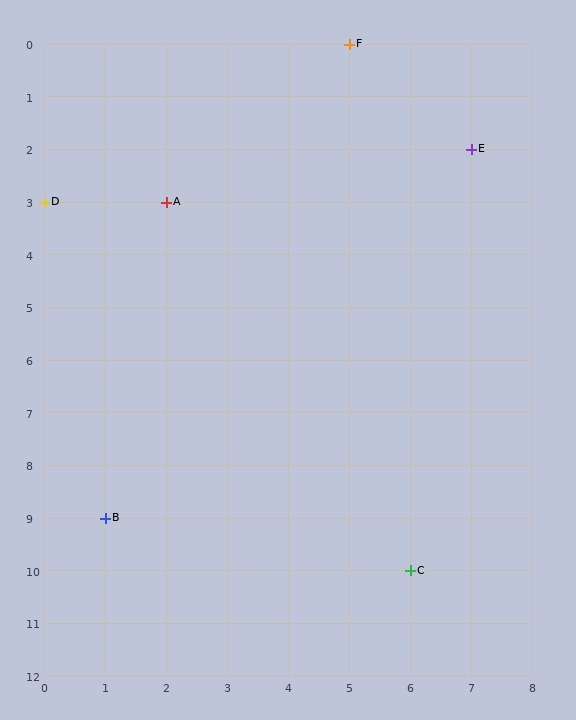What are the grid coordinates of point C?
Point C is at grid coordinates (6, 10).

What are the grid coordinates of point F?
Point F is at grid coordinates (5, 0).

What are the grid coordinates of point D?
Point D is at grid coordinates (0, 3).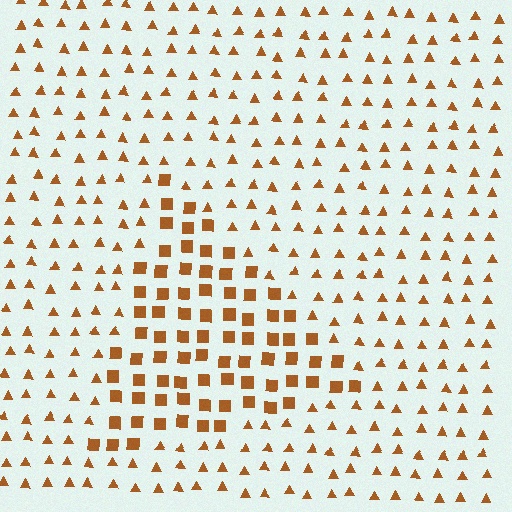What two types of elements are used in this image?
The image uses squares inside the triangle region and triangles outside it.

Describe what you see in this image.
The image is filled with small brown elements arranged in a uniform grid. A triangle-shaped region contains squares, while the surrounding area contains triangles. The boundary is defined purely by the change in element shape.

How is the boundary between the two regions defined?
The boundary is defined by a change in element shape: squares inside vs. triangles outside. All elements share the same color and spacing.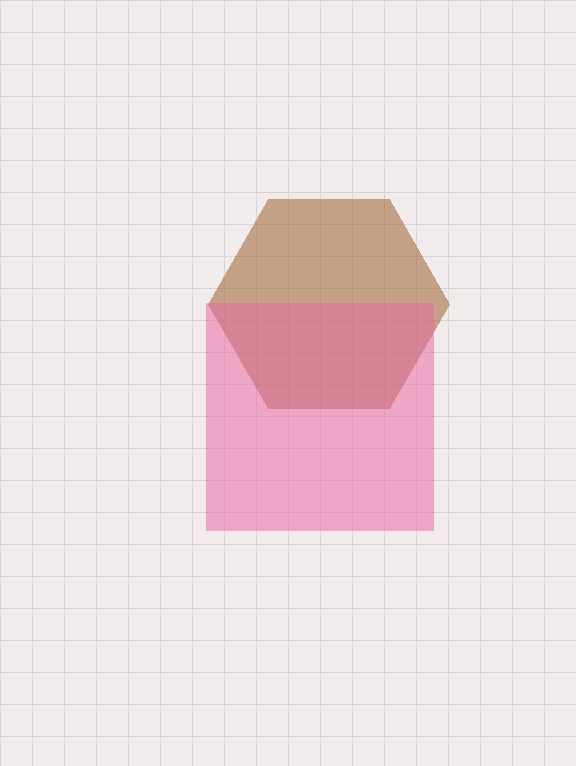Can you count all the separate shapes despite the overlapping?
Yes, there are 2 separate shapes.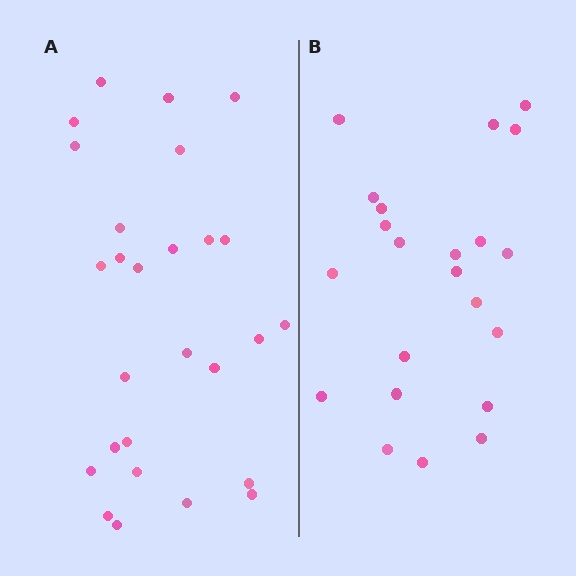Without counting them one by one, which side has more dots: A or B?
Region A (the left region) has more dots.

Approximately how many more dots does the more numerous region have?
Region A has about 5 more dots than region B.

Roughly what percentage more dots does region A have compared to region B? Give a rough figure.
About 25% more.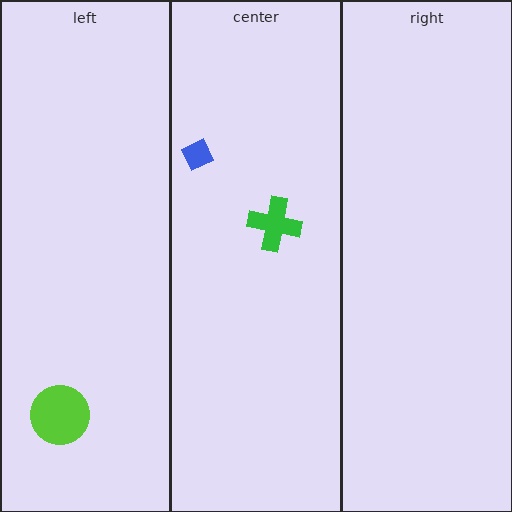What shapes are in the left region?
The lime circle.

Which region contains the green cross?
The center region.